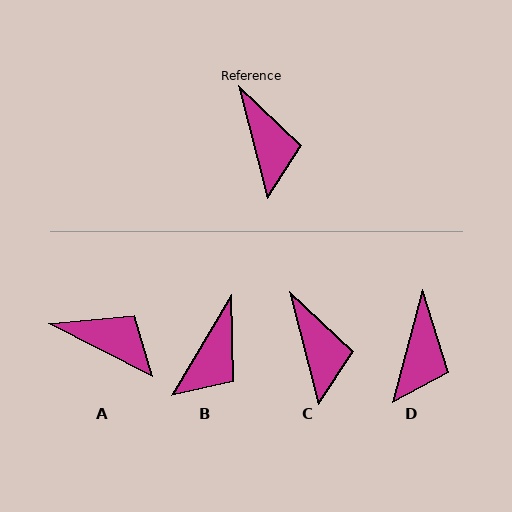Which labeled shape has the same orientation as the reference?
C.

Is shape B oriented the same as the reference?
No, it is off by about 45 degrees.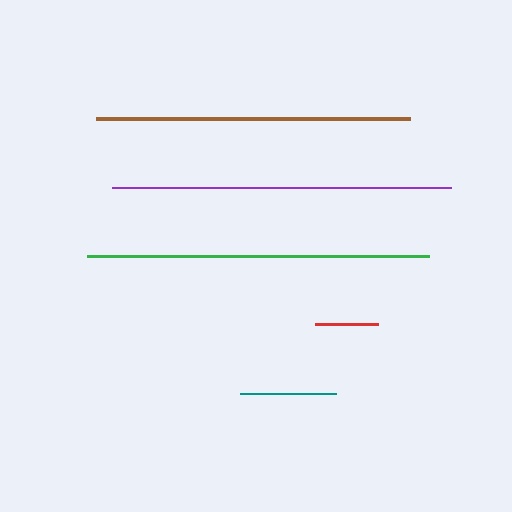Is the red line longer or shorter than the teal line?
The teal line is longer than the red line.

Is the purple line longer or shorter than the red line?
The purple line is longer than the red line.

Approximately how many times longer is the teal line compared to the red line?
The teal line is approximately 1.5 times the length of the red line.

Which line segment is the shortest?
The red line is the shortest at approximately 64 pixels.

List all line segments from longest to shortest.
From longest to shortest: green, purple, brown, teal, red.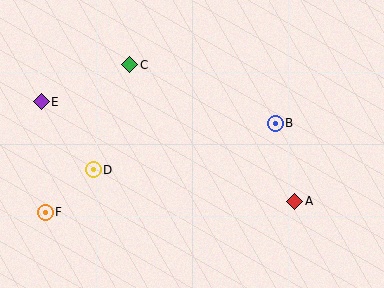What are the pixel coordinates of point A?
Point A is at (295, 201).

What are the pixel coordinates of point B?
Point B is at (275, 123).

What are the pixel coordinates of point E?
Point E is at (41, 102).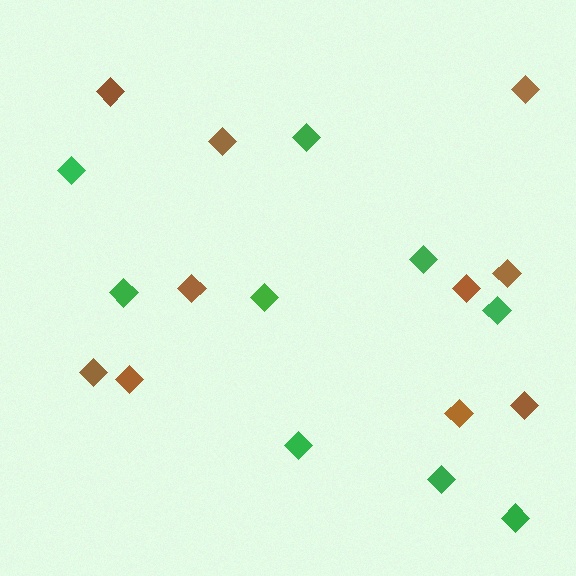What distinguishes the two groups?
There are 2 groups: one group of green diamonds (9) and one group of brown diamonds (10).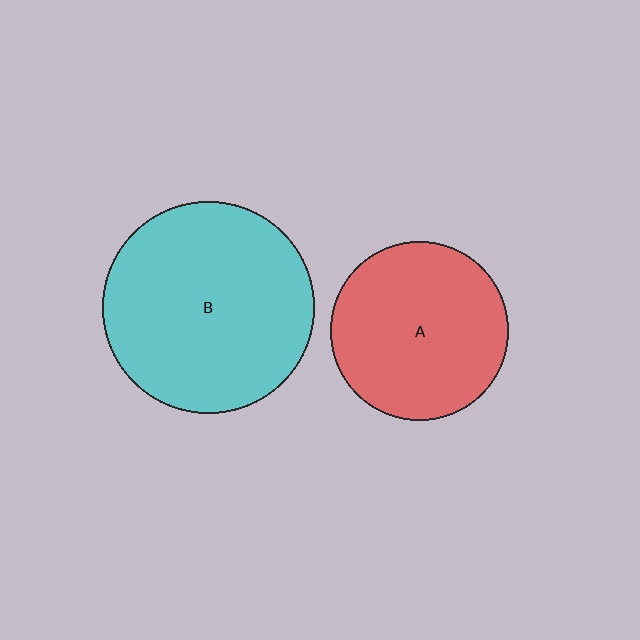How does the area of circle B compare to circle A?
Approximately 1.4 times.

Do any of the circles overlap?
No, none of the circles overlap.